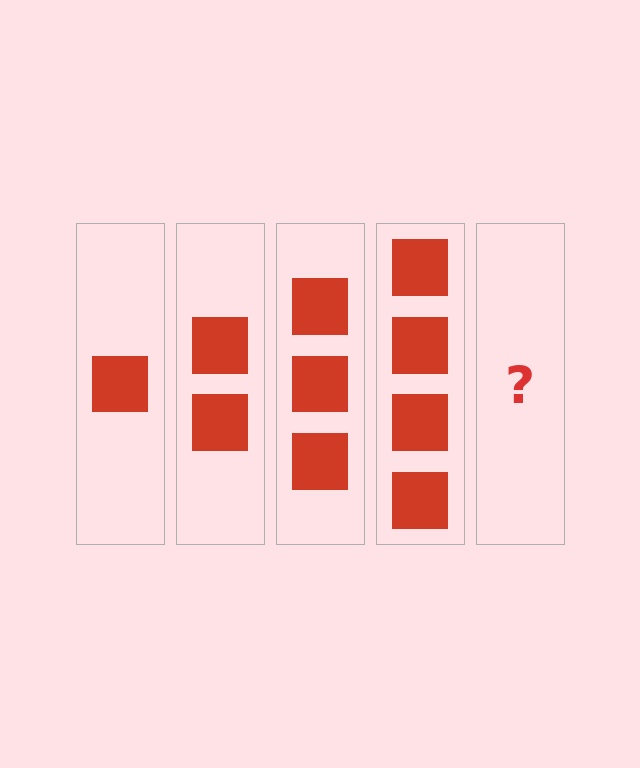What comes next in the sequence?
The next element should be 5 squares.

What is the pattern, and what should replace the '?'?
The pattern is that each step adds one more square. The '?' should be 5 squares.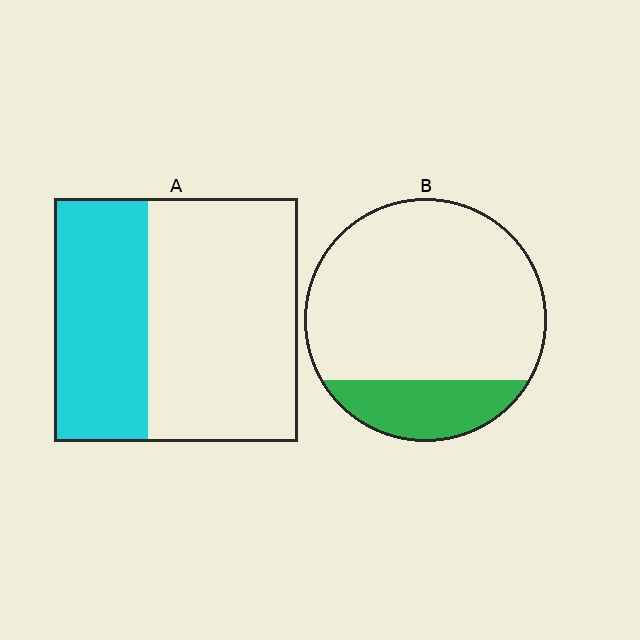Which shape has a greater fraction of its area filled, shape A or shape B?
Shape A.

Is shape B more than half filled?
No.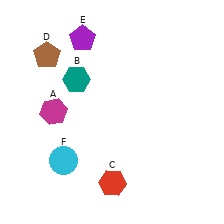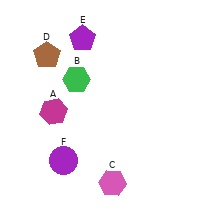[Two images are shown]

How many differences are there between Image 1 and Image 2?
There are 3 differences between the two images.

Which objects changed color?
B changed from teal to green. C changed from red to pink. F changed from cyan to purple.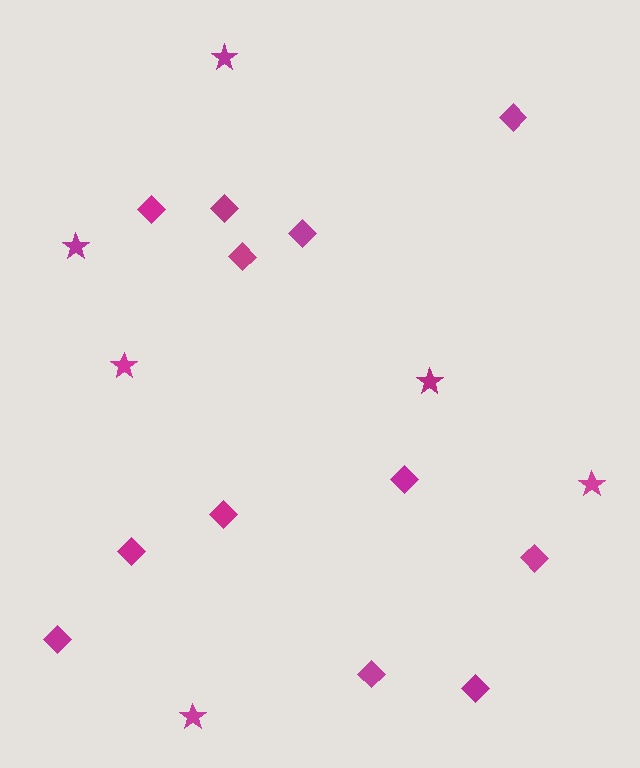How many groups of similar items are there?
There are 2 groups: one group of stars (6) and one group of diamonds (12).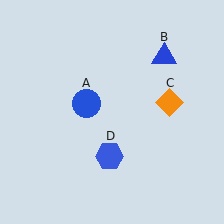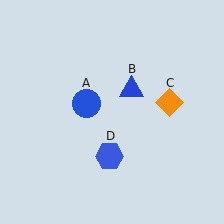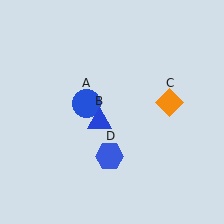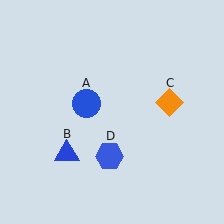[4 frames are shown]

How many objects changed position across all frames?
1 object changed position: blue triangle (object B).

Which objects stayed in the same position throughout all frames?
Blue circle (object A) and orange diamond (object C) and blue hexagon (object D) remained stationary.